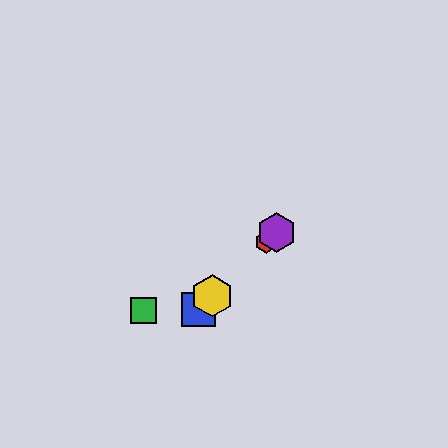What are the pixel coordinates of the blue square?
The blue square is at (198, 309).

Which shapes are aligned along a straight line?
The red hexagon, the blue square, the yellow hexagon, the purple hexagon are aligned along a straight line.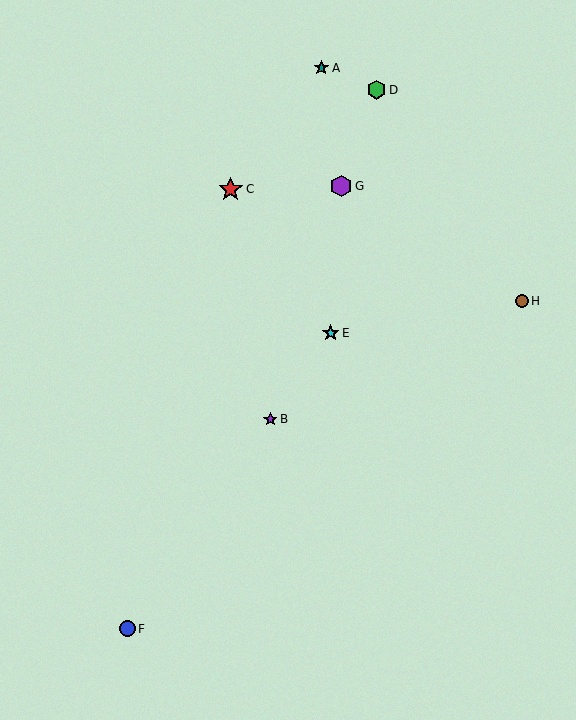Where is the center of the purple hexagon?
The center of the purple hexagon is at (341, 186).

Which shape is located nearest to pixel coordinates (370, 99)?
The green hexagon (labeled D) at (377, 90) is nearest to that location.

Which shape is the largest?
The red star (labeled C) is the largest.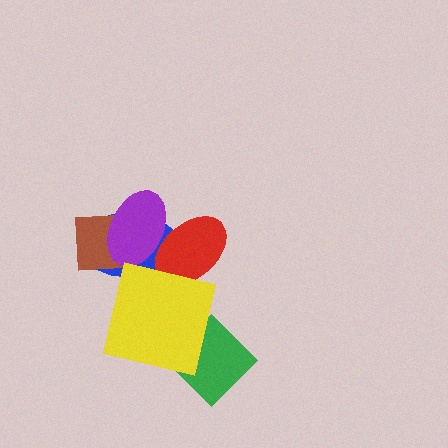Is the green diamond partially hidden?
Yes, it is partially covered by another shape.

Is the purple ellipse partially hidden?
Yes, it is partially covered by another shape.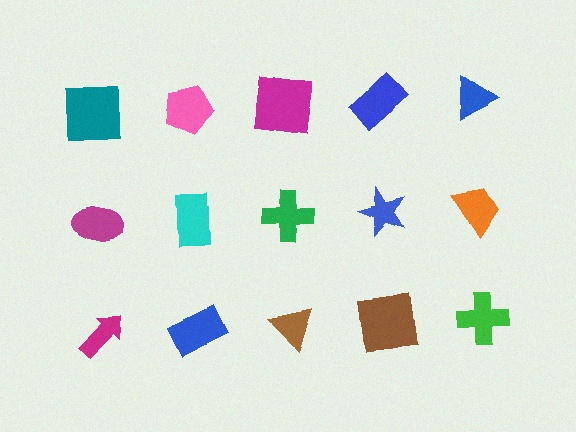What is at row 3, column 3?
A brown triangle.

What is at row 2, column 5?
An orange trapezoid.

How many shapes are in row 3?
5 shapes.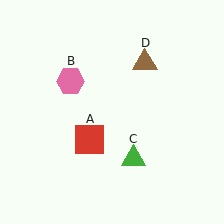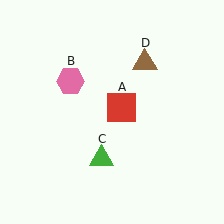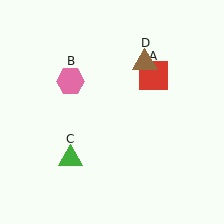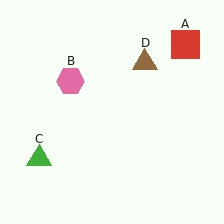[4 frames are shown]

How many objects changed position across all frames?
2 objects changed position: red square (object A), green triangle (object C).